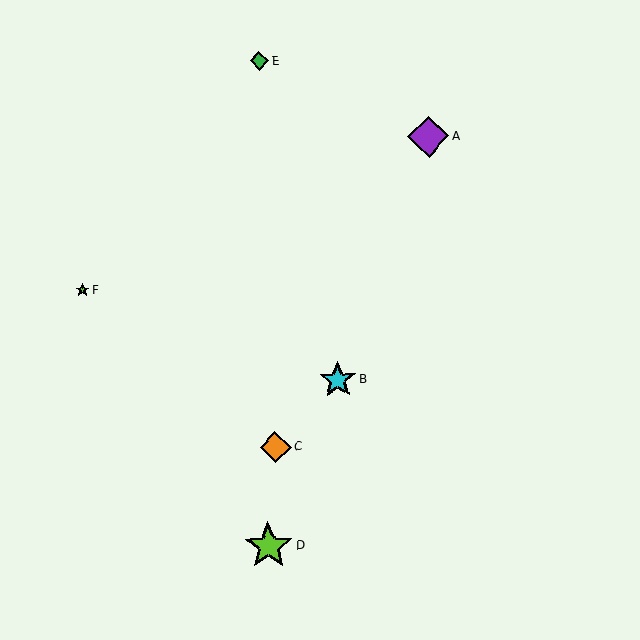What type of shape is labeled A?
Shape A is a purple diamond.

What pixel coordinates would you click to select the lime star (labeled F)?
Click at (83, 290) to select the lime star F.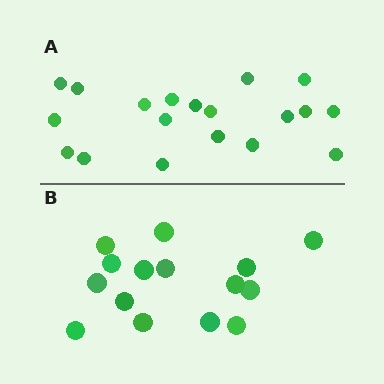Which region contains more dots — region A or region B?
Region A (the top region) has more dots.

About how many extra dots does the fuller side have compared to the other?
Region A has about 4 more dots than region B.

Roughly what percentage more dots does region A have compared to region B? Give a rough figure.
About 25% more.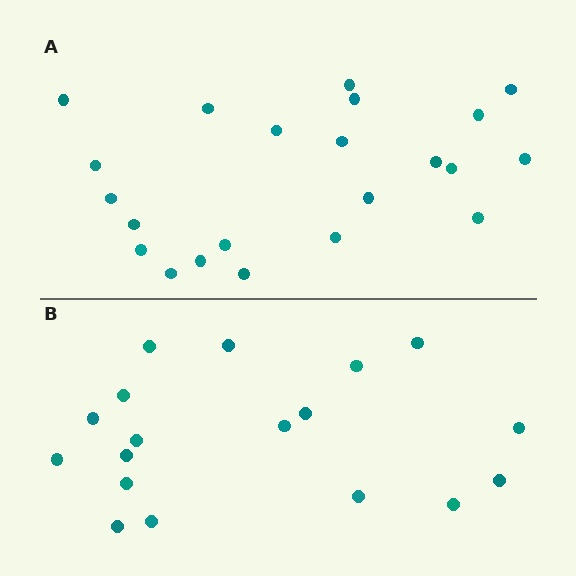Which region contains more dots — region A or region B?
Region A (the top region) has more dots.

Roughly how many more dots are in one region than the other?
Region A has about 4 more dots than region B.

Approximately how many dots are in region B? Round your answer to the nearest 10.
About 20 dots. (The exact count is 18, which rounds to 20.)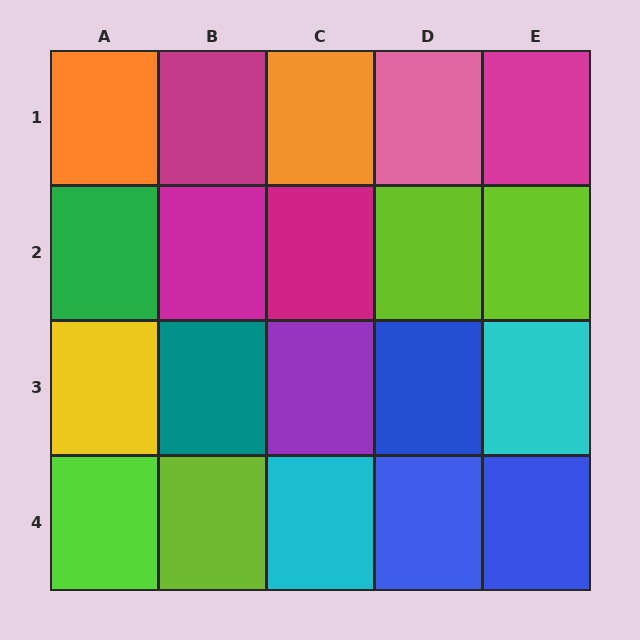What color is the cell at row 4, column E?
Blue.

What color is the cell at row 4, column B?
Lime.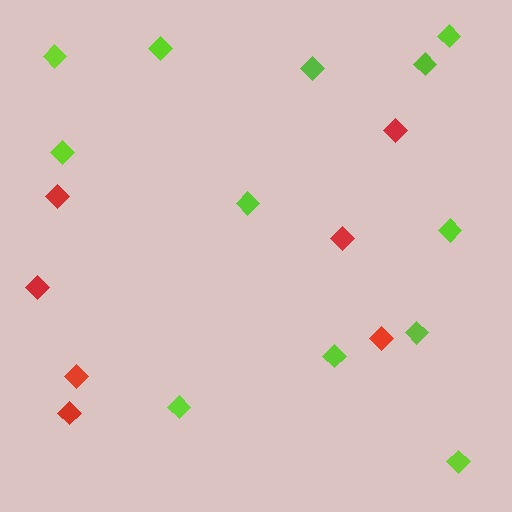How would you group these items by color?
There are 2 groups: one group of red diamonds (7) and one group of lime diamonds (12).